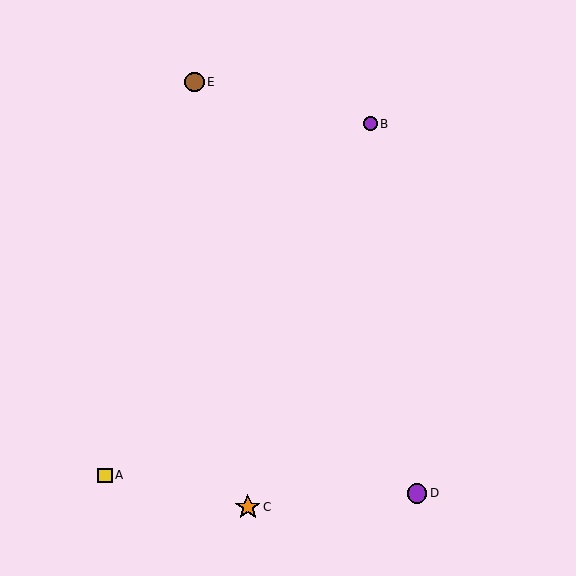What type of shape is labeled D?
Shape D is a purple circle.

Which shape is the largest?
The orange star (labeled C) is the largest.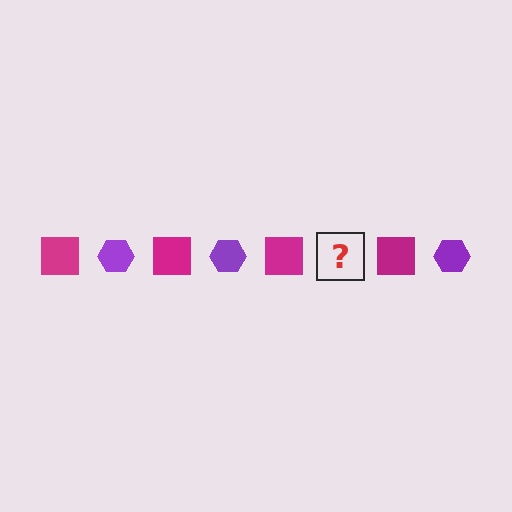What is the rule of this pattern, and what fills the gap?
The rule is that the pattern alternates between magenta square and purple hexagon. The gap should be filled with a purple hexagon.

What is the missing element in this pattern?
The missing element is a purple hexagon.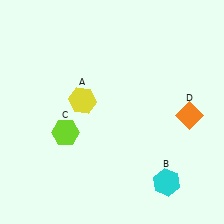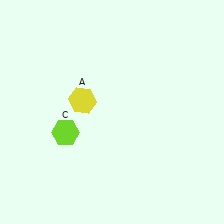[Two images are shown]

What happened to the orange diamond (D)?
The orange diamond (D) was removed in Image 2. It was in the bottom-right area of Image 1.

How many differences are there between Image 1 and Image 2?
There are 2 differences between the two images.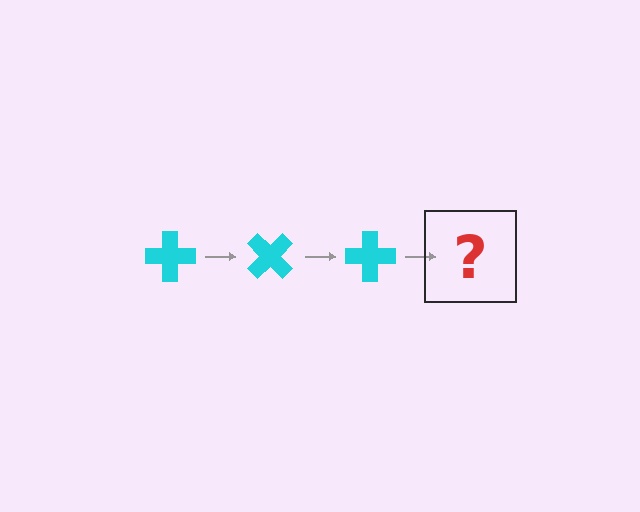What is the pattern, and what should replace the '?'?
The pattern is that the cross rotates 45 degrees each step. The '?' should be a cyan cross rotated 135 degrees.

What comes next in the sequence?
The next element should be a cyan cross rotated 135 degrees.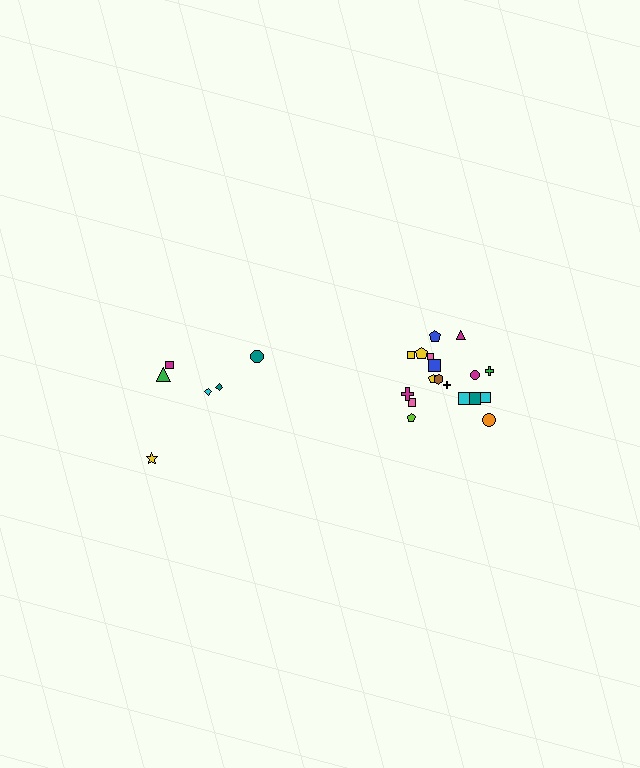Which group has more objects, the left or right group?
The right group.